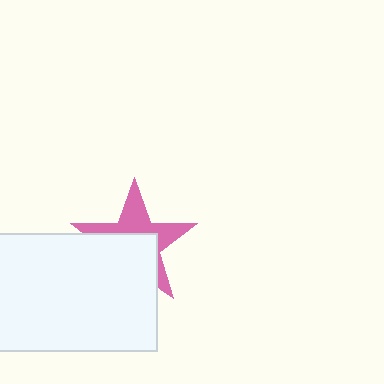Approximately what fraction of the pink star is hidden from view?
Roughly 52% of the pink star is hidden behind the white rectangle.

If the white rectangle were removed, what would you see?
You would see the complete pink star.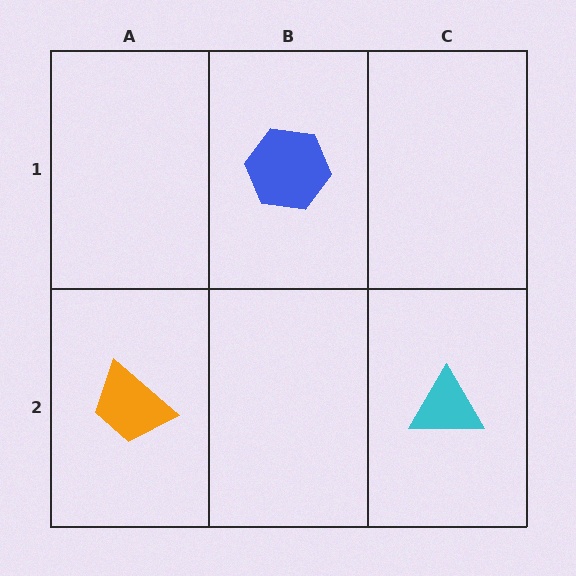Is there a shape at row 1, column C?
No, that cell is empty.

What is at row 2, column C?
A cyan triangle.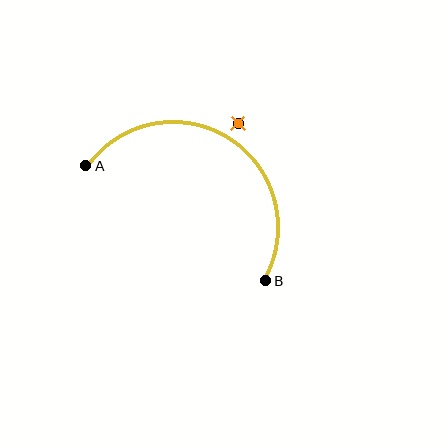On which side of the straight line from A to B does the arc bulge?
The arc bulges above the straight line connecting A and B.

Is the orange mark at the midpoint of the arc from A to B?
No — the orange mark does not lie on the arc at all. It sits slightly outside the curve.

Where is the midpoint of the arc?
The arc midpoint is the point on the curve farthest from the straight line joining A and B. It sits above that line.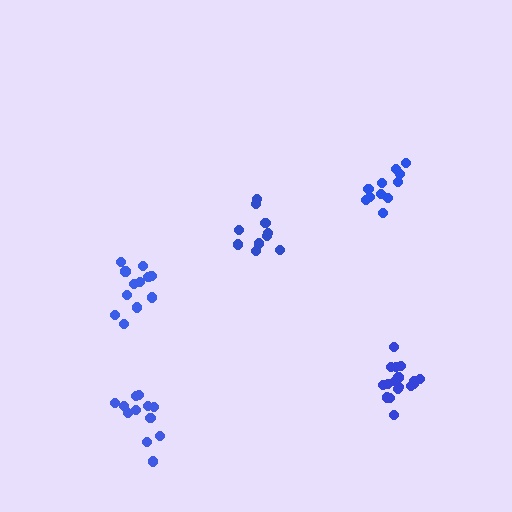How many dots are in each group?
Group 1: 11 dots, Group 2: 11 dots, Group 3: 12 dots, Group 4: 17 dots, Group 5: 12 dots (63 total).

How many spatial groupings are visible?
There are 5 spatial groupings.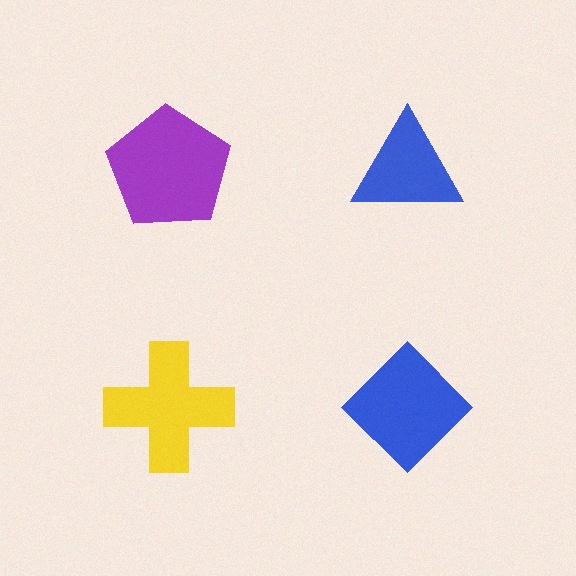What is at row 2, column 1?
A yellow cross.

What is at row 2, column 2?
A blue diamond.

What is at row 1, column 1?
A purple pentagon.